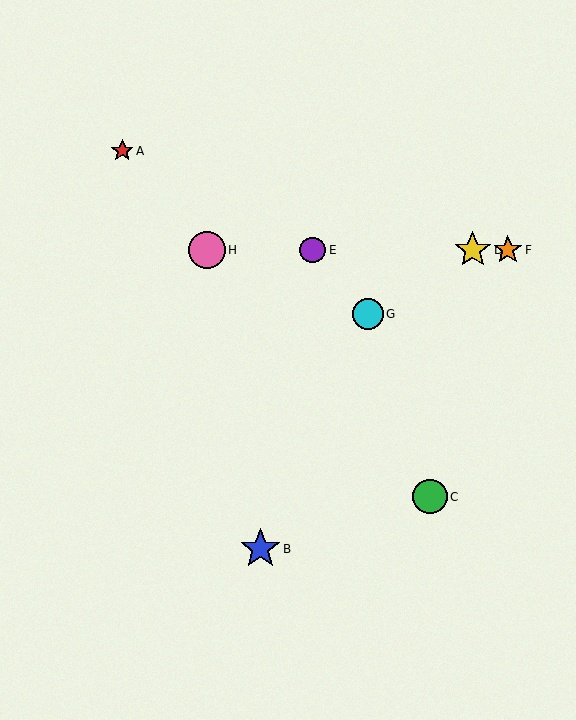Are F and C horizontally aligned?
No, F is at y≈250 and C is at y≈497.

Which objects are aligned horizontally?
Objects D, E, F, H are aligned horizontally.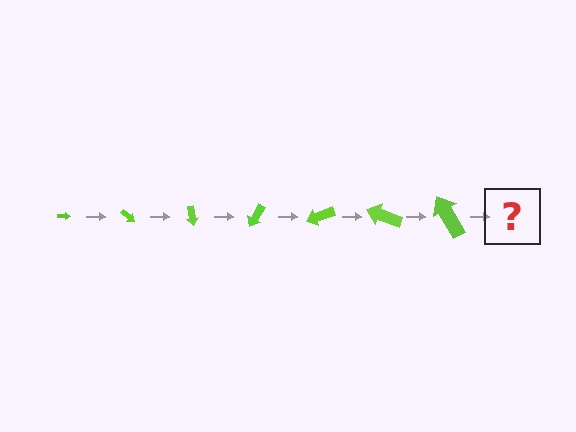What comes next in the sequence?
The next element should be an arrow, larger than the previous one and rotated 280 degrees from the start.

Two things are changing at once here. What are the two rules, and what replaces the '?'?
The two rules are that the arrow grows larger each step and it rotates 40 degrees each step. The '?' should be an arrow, larger than the previous one and rotated 280 degrees from the start.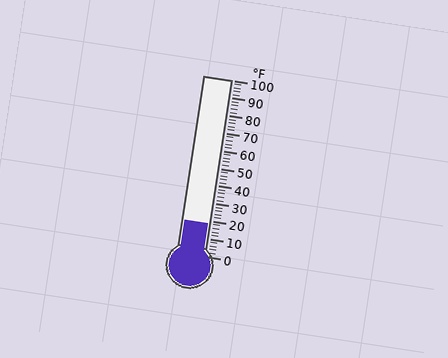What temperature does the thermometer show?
The thermometer shows approximately 18°F.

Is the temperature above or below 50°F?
The temperature is below 50°F.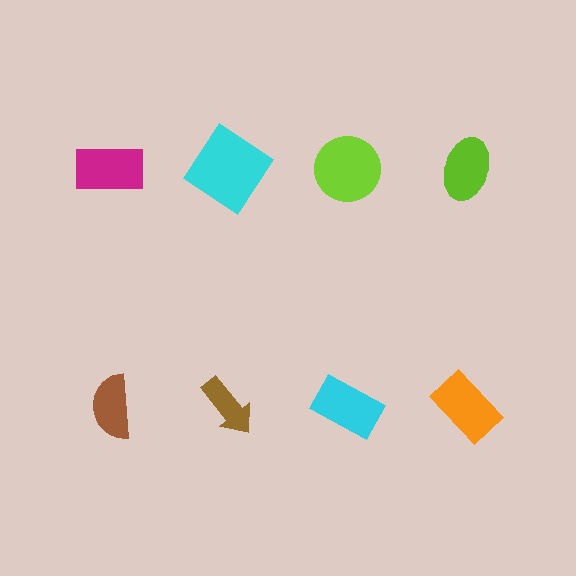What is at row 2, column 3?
A cyan rectangle.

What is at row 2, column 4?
An orange rectangle.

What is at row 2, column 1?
A brown semicircle.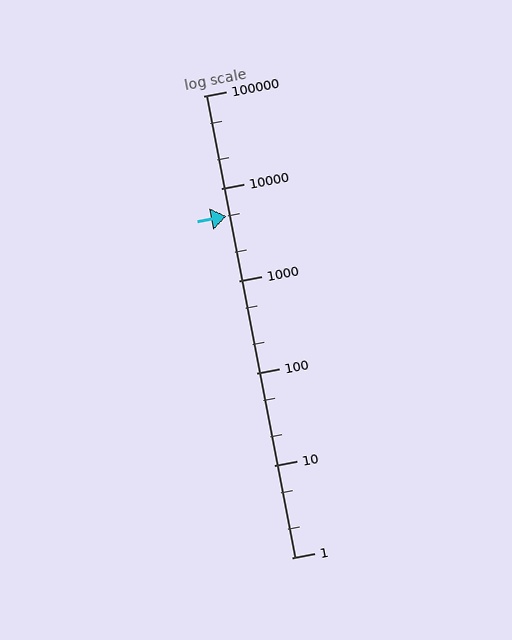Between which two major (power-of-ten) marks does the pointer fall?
The pointer is between 1000 and 10000.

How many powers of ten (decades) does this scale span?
The scale spans 5 decades, from 1 to 100000.